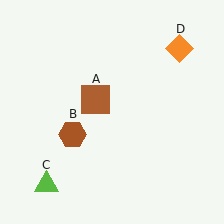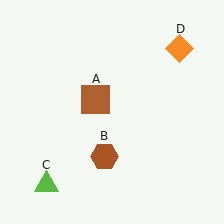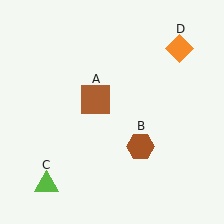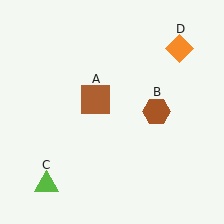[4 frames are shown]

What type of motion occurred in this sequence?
The brown hexagon (object B) rotated counterclockwise around the center of the scene.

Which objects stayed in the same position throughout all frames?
Brown square (object A) and lime triangle (object C) and orange diamond (object D) remained stationary.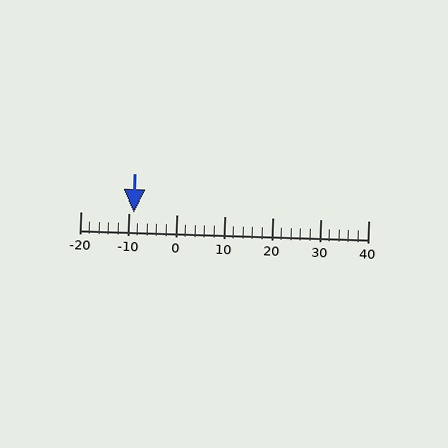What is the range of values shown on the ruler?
The ruler shows values from -20 to 40.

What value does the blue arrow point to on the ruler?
The blue arrow points to approximately -9.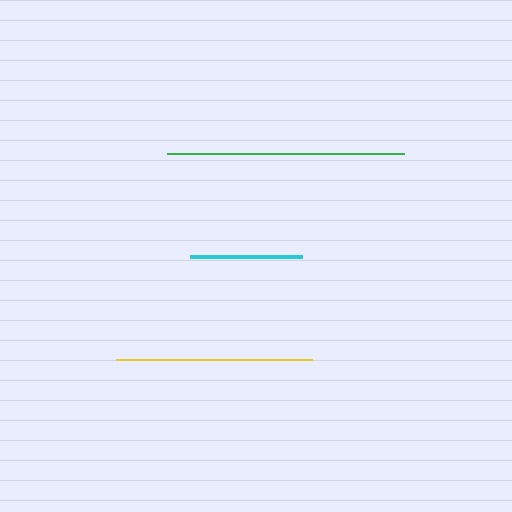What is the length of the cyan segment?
The cyan segment is approximately 112 pixels long.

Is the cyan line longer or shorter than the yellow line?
The yellow line is longer than the cyan line.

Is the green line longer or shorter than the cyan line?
The green line is longer than the cyan line.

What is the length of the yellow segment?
The yellow segment is approximately 196 pixels long.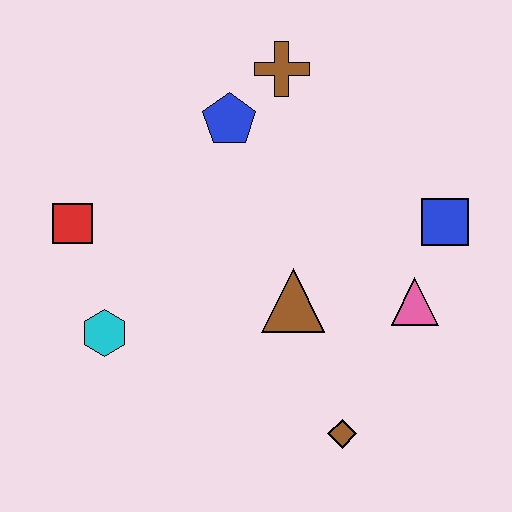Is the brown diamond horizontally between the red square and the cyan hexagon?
No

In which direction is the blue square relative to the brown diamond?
The blue square is above the brown diamond.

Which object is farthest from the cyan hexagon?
The blue square is farthest from the cyan hexagon.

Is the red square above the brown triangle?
Yes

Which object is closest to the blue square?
The pink triangle is closest to the blue square.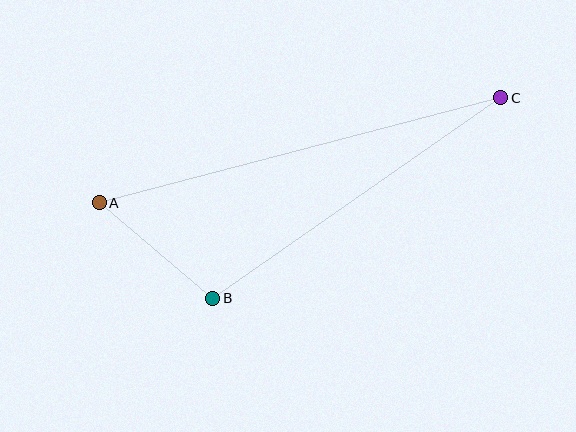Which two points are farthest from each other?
Points A and C are farthest from each other.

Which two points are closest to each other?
Points A and B are closest to each other.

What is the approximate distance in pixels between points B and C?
The distance between B and C is approximately 351 pixels.